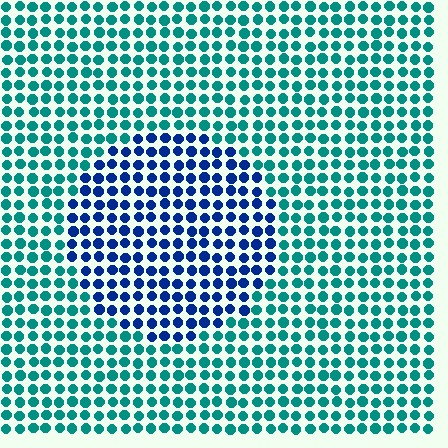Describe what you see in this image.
The image is filled with small teal elements in a uniform arrangement. A circle-shaped region is visible where the elements are tinted to a slightly different hue, forming a subtle color boundary.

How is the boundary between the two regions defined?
The boundary is defined purely by a slight shift in hue (about 49 degrees). Spacing, size, and orientation are identical on both sides.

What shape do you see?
I see a circle.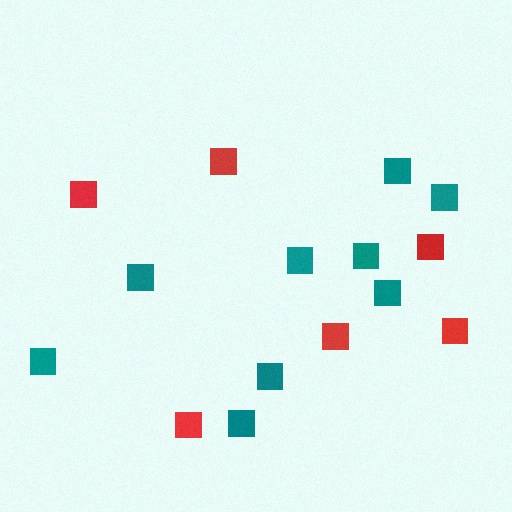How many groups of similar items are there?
There are 2 groups: one group of red squares (6) and one group of teal squares (9).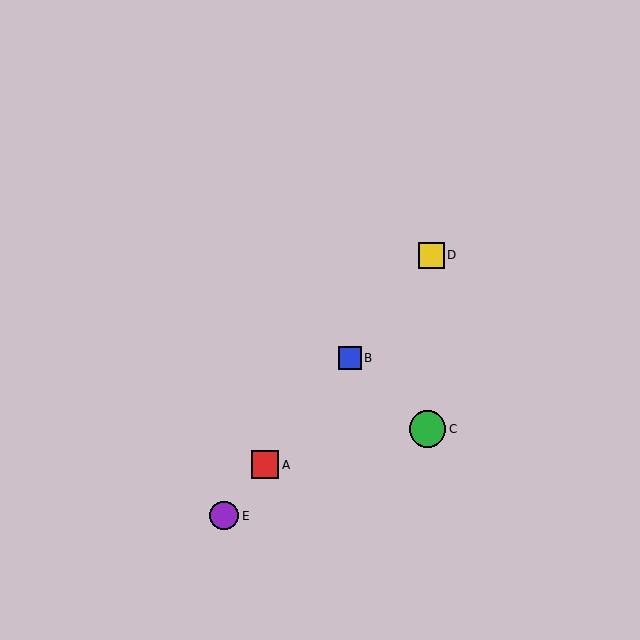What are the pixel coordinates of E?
Object E is at (224, 516).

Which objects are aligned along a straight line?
Objects A, B, D, E are aligned along a straight line.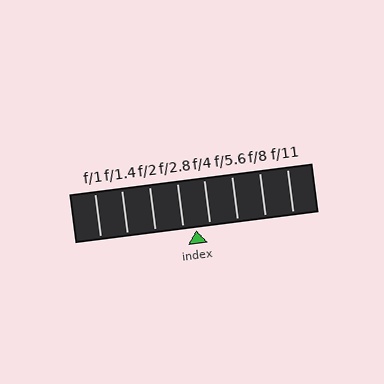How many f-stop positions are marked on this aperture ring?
There are 8 f-stop positions marked.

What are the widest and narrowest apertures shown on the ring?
The widest aperture shown is f/1 and the narrowest is f/11.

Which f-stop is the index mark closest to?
The index mark is closest to f/2.8.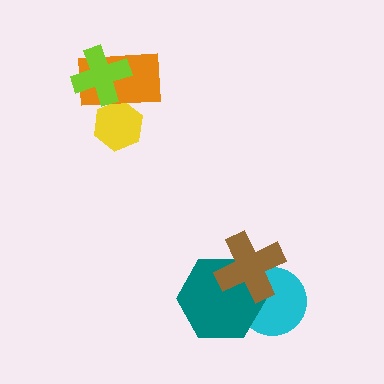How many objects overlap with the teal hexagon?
2 objects overlap with the teal hexagon.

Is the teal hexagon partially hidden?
Yes, it is partially covered by another shape.